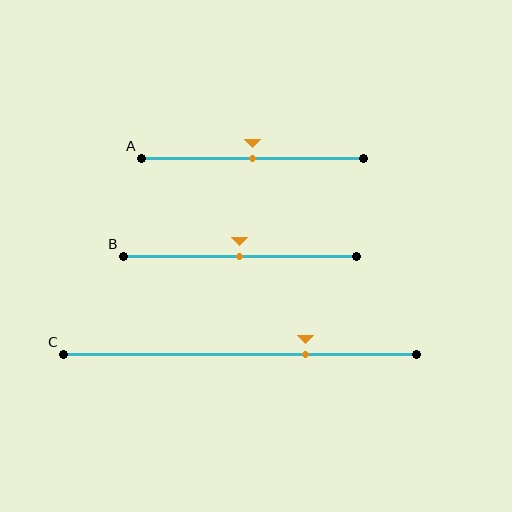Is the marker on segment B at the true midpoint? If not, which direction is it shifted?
Yes, the marker on segment B is at the true midpoint.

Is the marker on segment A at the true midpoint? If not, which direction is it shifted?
Yes, the marker on segment A is at the true midpoint.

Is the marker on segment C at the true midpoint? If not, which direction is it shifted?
No, the marker on segment C is shifted to the right by about 18% of the segment length.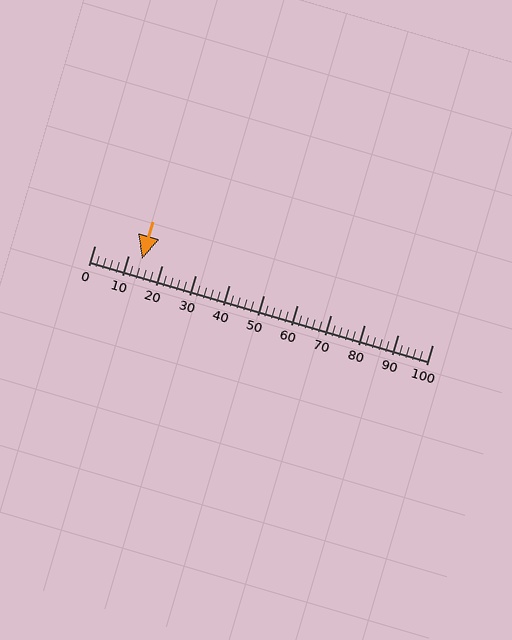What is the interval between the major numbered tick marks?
The major tick marks are spaced 10 units apart.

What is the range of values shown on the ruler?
The ruler shows values from 0 to 100.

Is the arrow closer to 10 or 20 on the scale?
The arrow is closer to 10.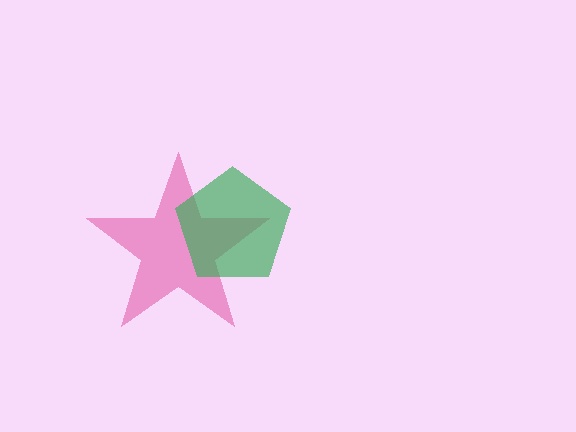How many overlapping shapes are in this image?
There are 2 overlapping shapes in the image.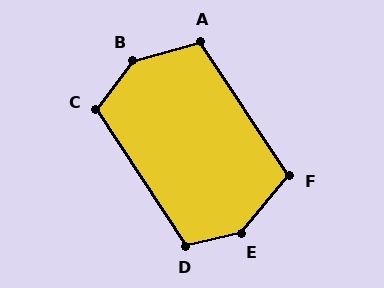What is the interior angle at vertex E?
Approximately 142 degrees (obtuse).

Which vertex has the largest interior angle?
B, at approximately 142 degrees.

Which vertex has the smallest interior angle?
F, at approximately 107 degrees.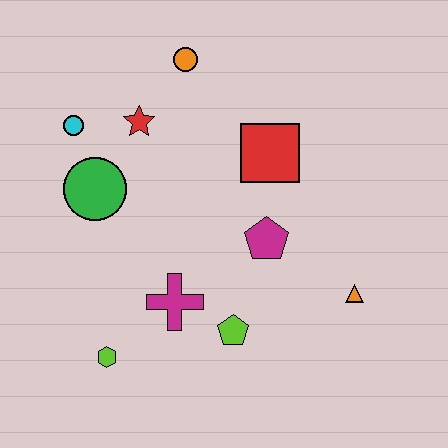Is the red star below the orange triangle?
No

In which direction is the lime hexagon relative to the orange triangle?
The lime hexagon is to the left of the orange triangle.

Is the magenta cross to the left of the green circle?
No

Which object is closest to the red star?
The cyan circle is closest to the red star.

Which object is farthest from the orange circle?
The lime hexagon is farthest from the orange circle.